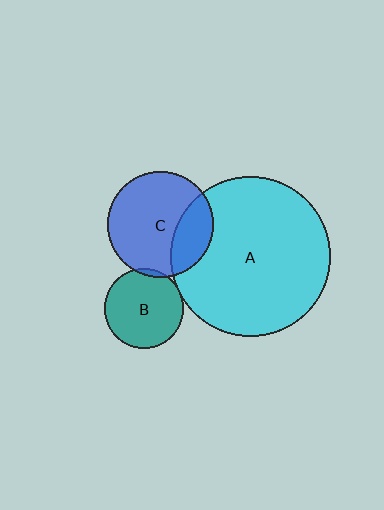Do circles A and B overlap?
Yes.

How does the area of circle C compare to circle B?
Approximately 1.8 times.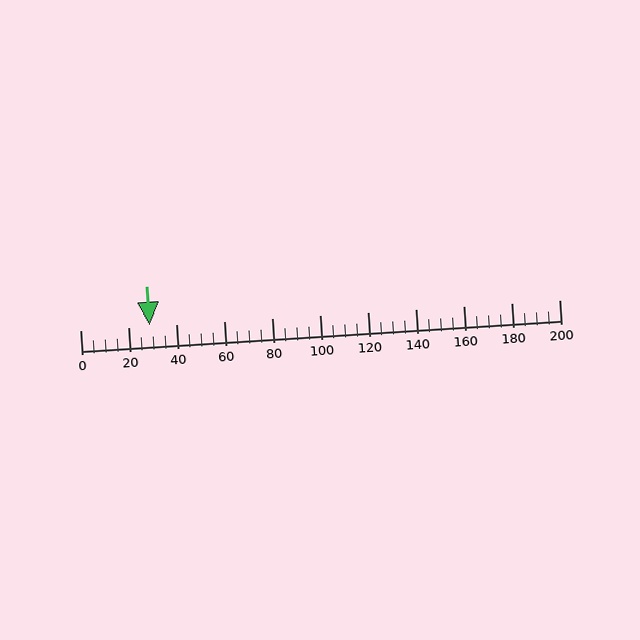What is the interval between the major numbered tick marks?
The major tick marks are spaced 20 units apart.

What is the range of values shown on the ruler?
The ruler shows values from 0 to 200.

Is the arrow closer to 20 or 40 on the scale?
The arrow is closer to 20.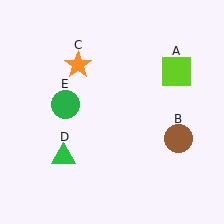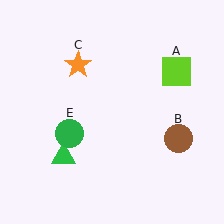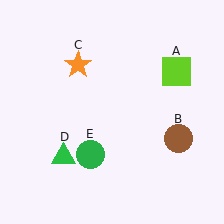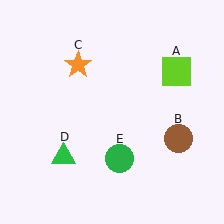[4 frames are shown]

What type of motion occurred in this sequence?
The green circle (object E) rotated counterclockwise around the center of the scene.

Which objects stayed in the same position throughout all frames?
Lime square (object A) and brown circle (object B) and orange star (object C) and green triangle (object D) remained stationary.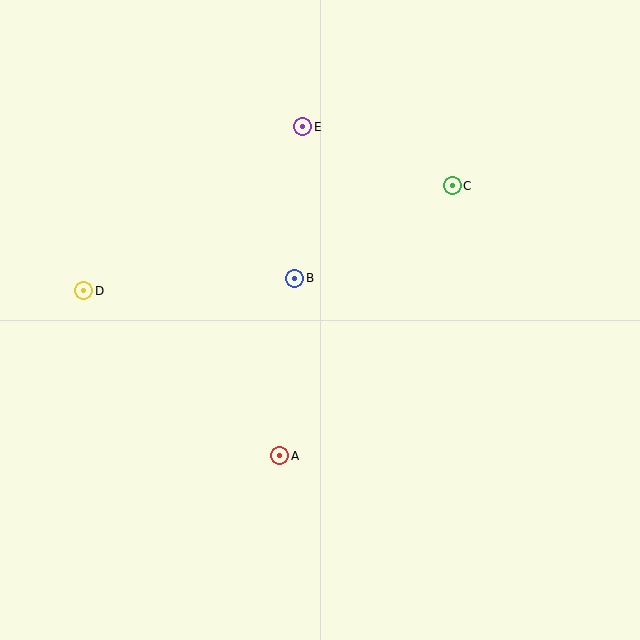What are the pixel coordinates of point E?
Point E is at (303, 127).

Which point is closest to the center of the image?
Point B at (295, 278) is closest to the center.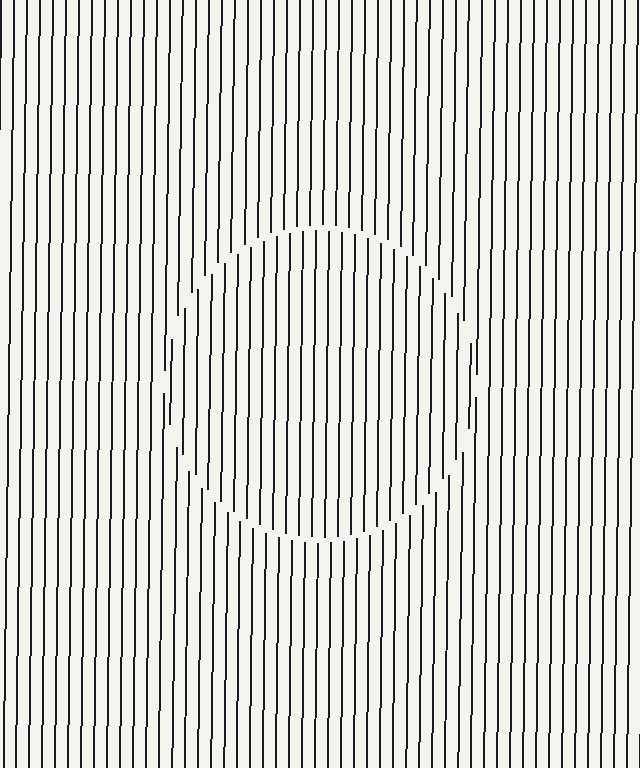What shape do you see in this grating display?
An illusory circle. The interior of the shape contains the same grating, shifted by half a period — the contour is defined by the phase discontinuity where line-ends from the inner and outer gratings abut.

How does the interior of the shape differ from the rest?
The interior of the shape contains the same grating, shifted by half a period — the contour is defined by the phase discontinuity where line-ends from the inner and outer gratings abut.